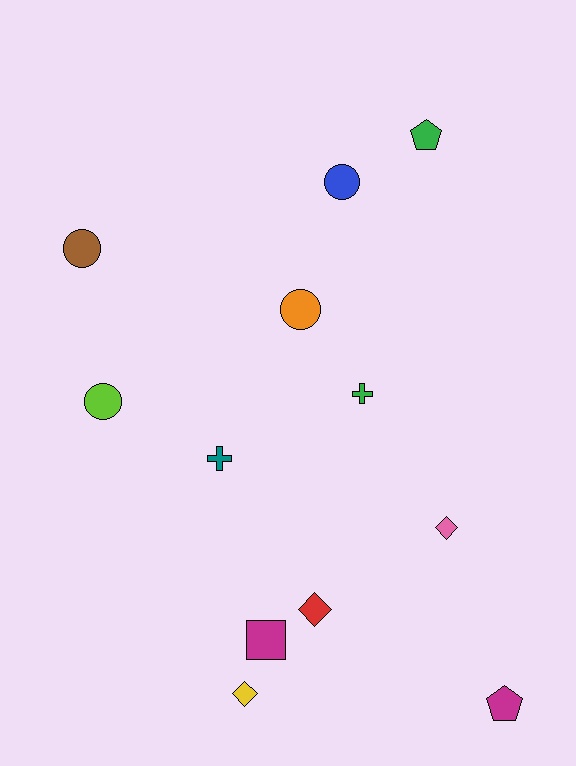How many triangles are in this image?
There are no triangles.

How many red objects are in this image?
There is 1 red object.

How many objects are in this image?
There are 12 objects.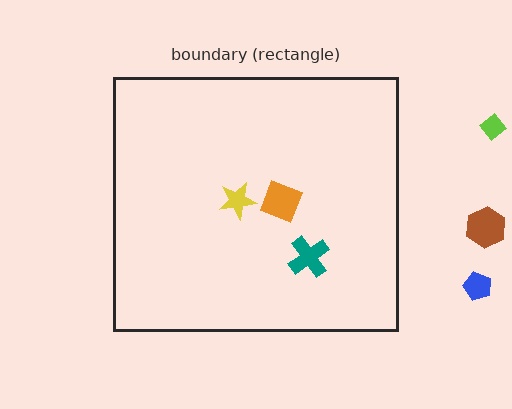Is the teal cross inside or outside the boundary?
Inside.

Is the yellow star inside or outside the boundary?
Inside.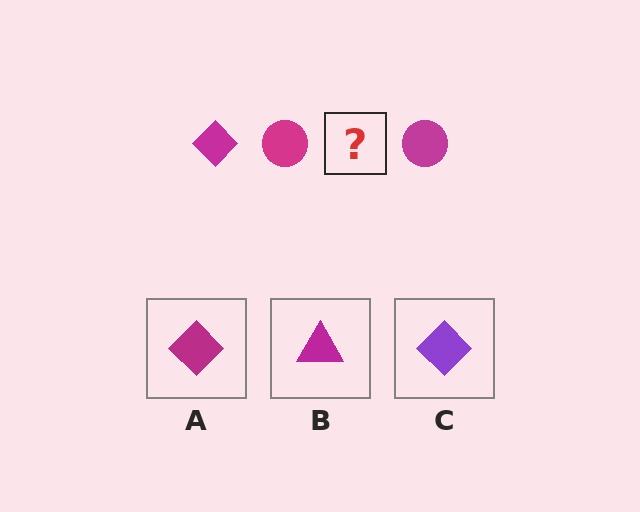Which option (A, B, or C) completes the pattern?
A.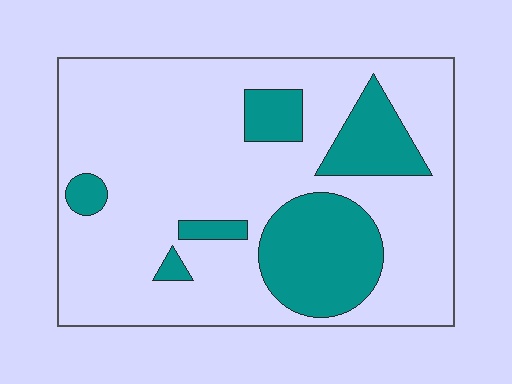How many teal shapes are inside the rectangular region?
6.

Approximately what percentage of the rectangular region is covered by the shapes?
Approximately 25%.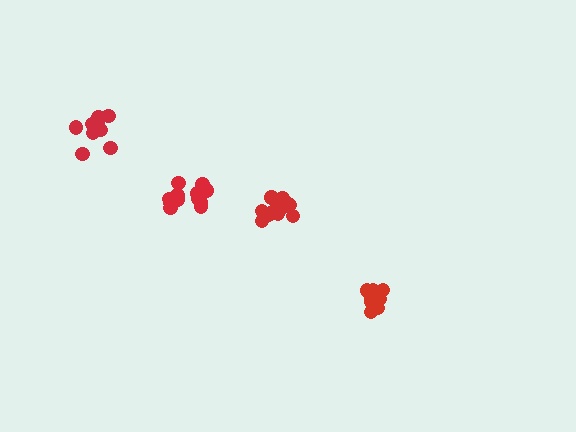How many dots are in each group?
Group 1: 10 dots, Group 2: 13 dots, Group 3: 12 dots, Group 4: 9 dots (44 total).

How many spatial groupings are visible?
There are 4 spatial groupings.